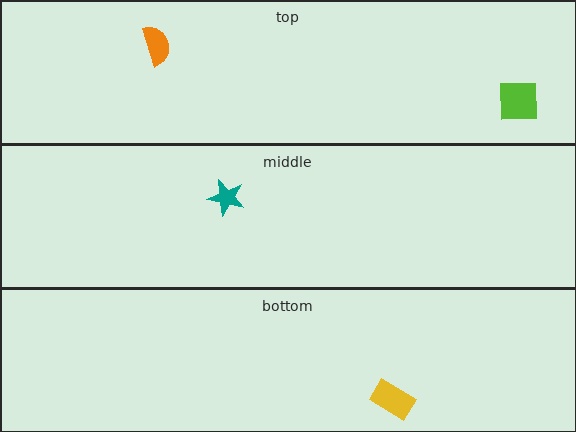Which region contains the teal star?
The middle region.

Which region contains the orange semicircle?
The top region.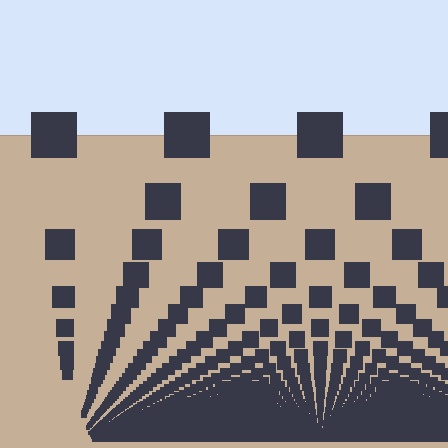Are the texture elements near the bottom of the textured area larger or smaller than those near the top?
Smaller. The gradient is inverted — elements near the bottom are smaller and denser.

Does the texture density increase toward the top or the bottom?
Density increases toward the bottom.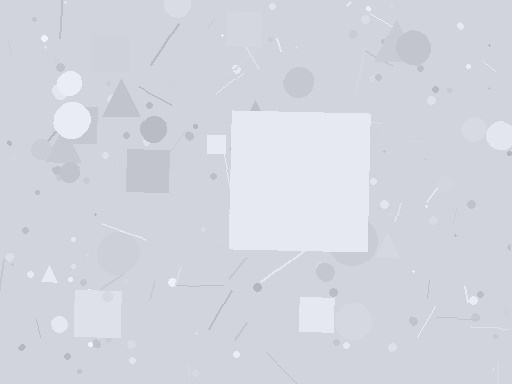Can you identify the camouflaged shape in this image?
The camouflaged shape is a square.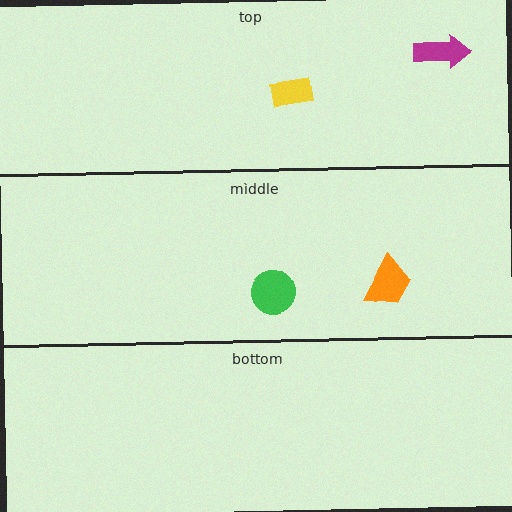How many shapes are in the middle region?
2.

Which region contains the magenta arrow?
The top region.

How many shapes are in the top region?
2.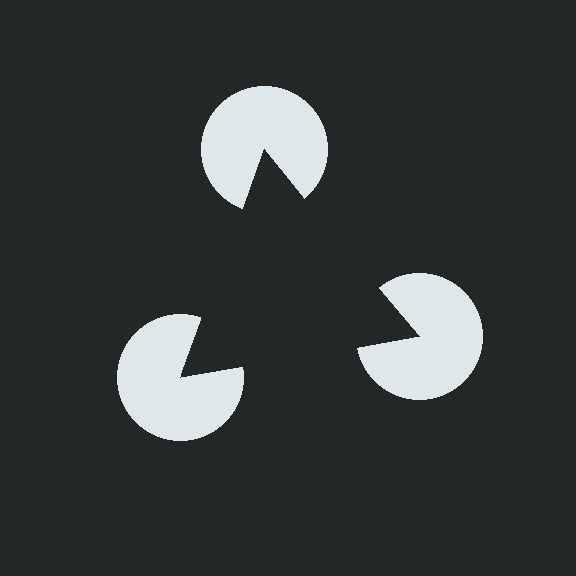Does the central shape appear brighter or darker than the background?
It typically appears slightly darker than the background, even though no actual brightness change is drawn.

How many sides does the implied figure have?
3 sides.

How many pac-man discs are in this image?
There are 3 — one at each vertex of the illusory triangle.